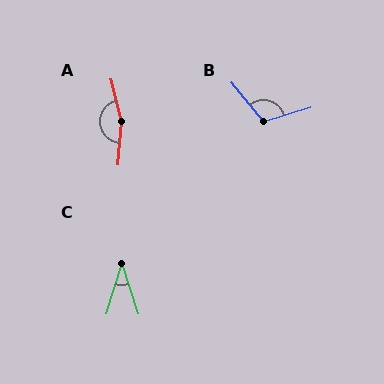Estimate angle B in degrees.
Approximately 112 degrees.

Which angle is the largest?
A, at approximately 162 degrees.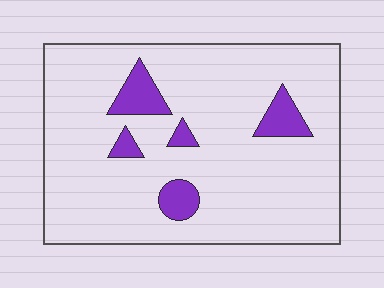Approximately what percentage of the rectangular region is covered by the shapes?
Approximately 10%.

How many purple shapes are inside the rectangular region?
5.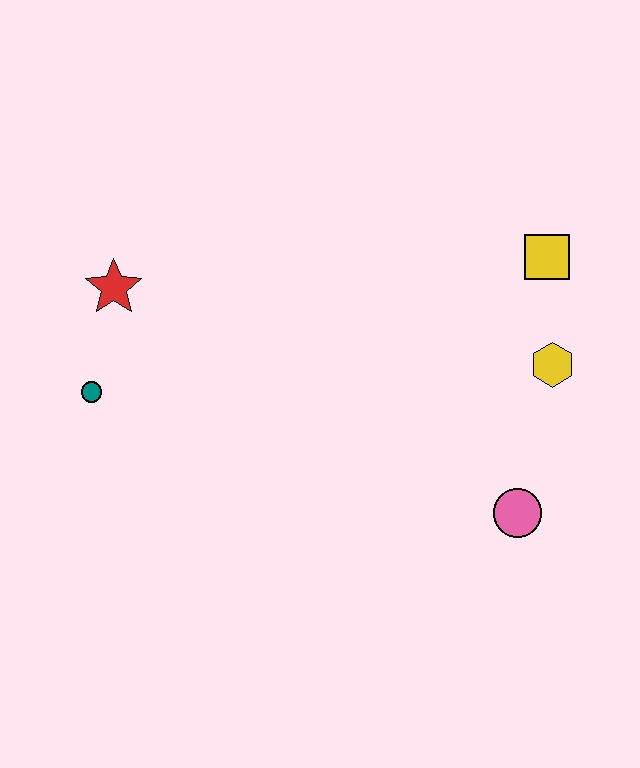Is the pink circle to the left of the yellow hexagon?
Yes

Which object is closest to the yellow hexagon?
The yellow square is closest to the yellow hexagon.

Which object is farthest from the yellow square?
The teal circle is farthest from the yellow square.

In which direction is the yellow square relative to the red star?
The yellow square is to the right of the red star.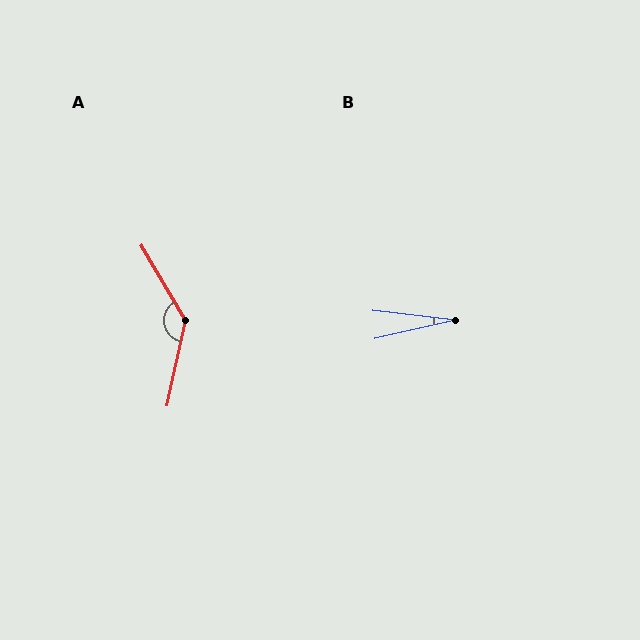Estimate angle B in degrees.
Approximately 19 degrees.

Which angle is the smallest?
B, at approximately 19 degrees.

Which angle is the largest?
A, at approximately 137 degrees.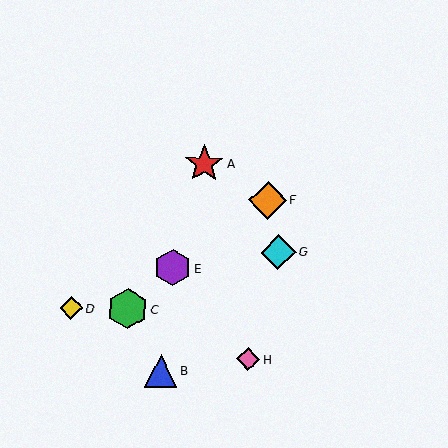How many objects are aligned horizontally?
2 objects (C, D) are aligned horizontally.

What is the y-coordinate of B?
Object B is at y≈371.